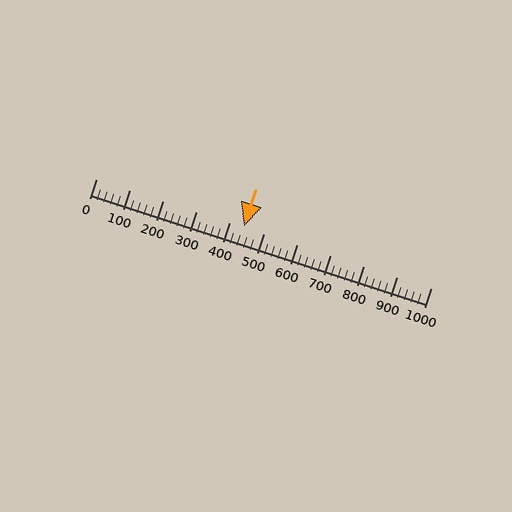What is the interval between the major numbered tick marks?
The major tick marks are spaced 100 units apart.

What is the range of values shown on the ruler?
The ruler shows values from 0 to 1000.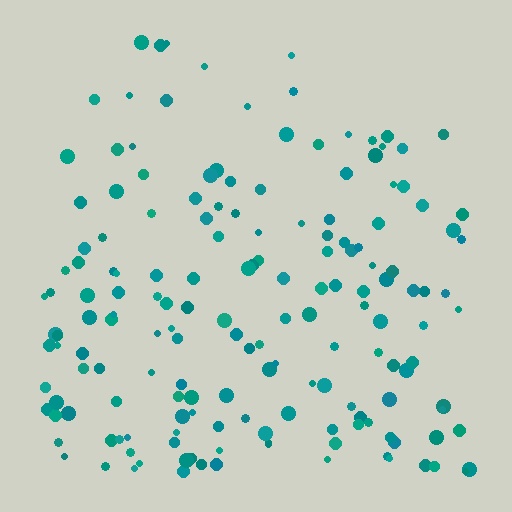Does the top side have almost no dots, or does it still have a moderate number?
Still a moderate number, just noticeably fewer than the bottom.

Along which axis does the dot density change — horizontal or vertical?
Vertical.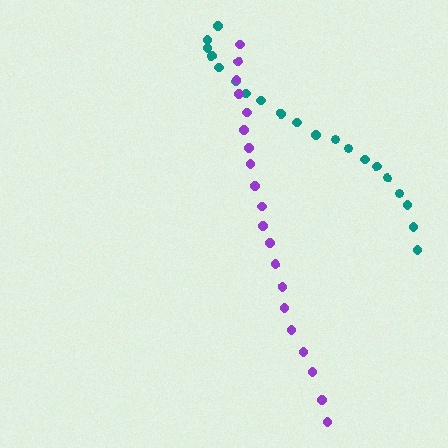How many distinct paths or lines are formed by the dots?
There are 2 distinct paths.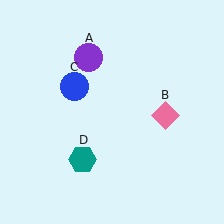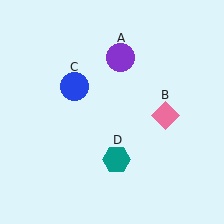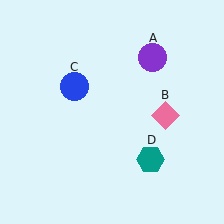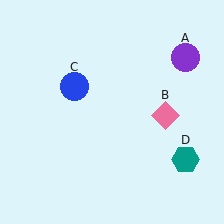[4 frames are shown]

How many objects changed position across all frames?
2 objects changed position: purple circle (object A), teal hexagon (object D).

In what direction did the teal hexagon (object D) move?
The teal hexagon (object D) moved right.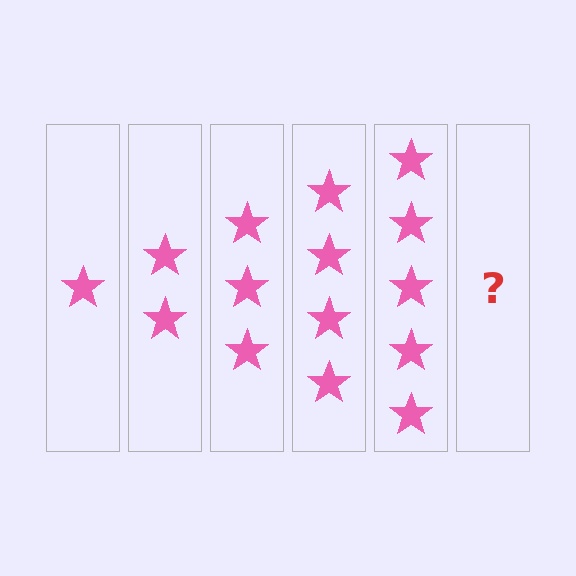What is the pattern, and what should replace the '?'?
The pattern is that each step adds one more star. The '?' should be 6 stars.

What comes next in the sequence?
The next element should be 6 stars.